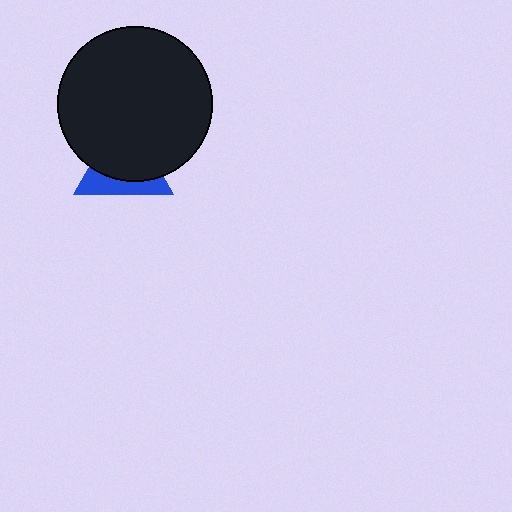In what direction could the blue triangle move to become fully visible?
The blue triangle could move down. That would shift it out from behind the black circle entirely.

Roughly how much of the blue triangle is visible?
A small part of it is visible (roughly 36%).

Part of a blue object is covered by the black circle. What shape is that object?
It is a triangle.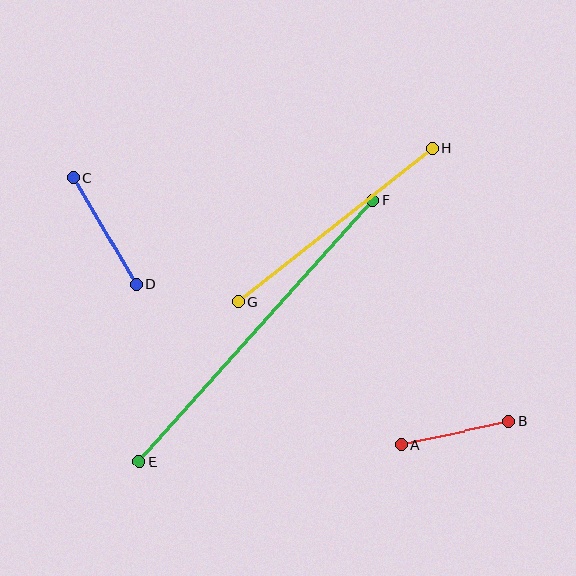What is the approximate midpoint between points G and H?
The midpoint is at approximately (335, 225) pixels.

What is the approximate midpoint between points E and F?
The midpoint is at approximately (256, 331) pixels.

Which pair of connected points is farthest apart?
Points E and F are farthest apart.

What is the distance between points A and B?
The distance is approximately 110 pixels.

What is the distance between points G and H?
The distance is approximately 248 pixels.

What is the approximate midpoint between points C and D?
The midpoint is at approximately (105, 231) pixels.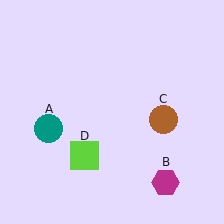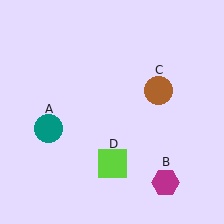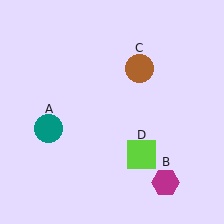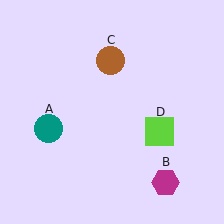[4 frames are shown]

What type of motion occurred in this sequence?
The brown circle (object C), lime square (object D) rotated counterclockwise around the center of the scene.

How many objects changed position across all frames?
2 objects changed position: brown circle (object C), lime square (object D).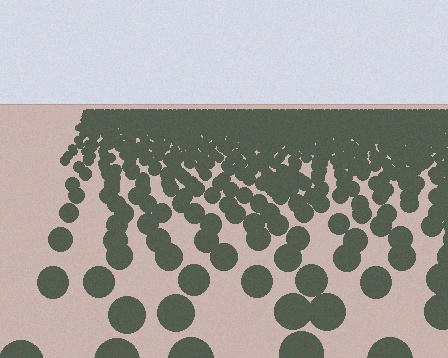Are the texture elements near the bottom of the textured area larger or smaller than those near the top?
Larger. Near the bottom, elements are closer to the viewer and appear at a bigger on-screen size.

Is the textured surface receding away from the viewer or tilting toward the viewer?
The surface is receding away from the viewer. Texture elements get smaller and denser toward the top.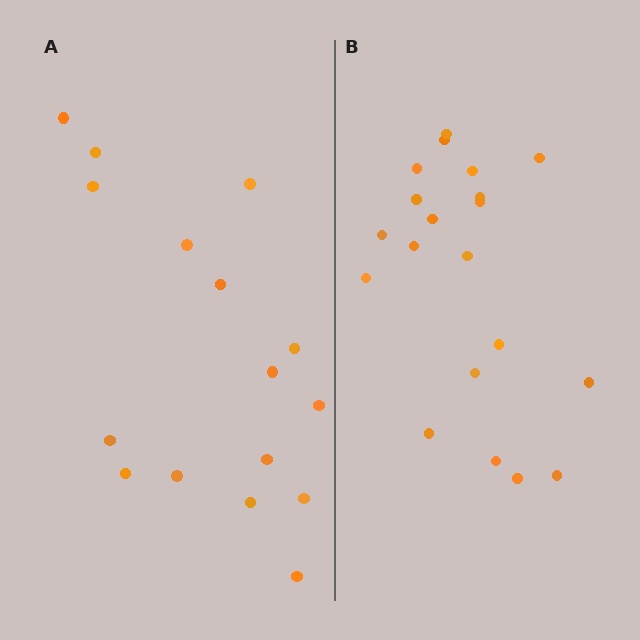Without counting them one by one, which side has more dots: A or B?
Region B (the right region) has more dots.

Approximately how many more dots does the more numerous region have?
Region B has about 4 more dots than region A.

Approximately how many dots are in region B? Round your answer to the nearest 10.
About 20 dots.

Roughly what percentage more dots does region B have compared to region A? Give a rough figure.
About 25% more.